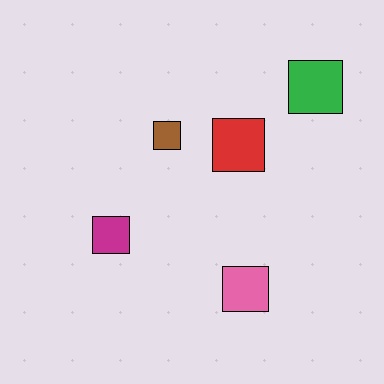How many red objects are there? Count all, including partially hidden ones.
There is 1 red object.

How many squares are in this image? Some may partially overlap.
There are 5 squares.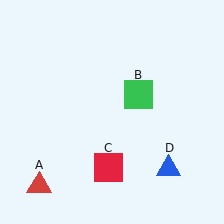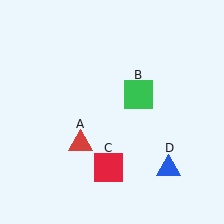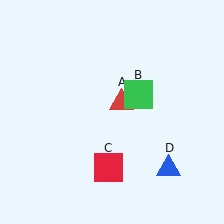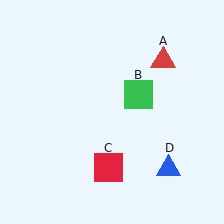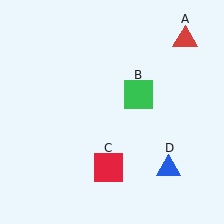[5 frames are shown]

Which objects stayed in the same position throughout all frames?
Green square (object B) and red square (object C) and blue triangle (object D) remained stationary.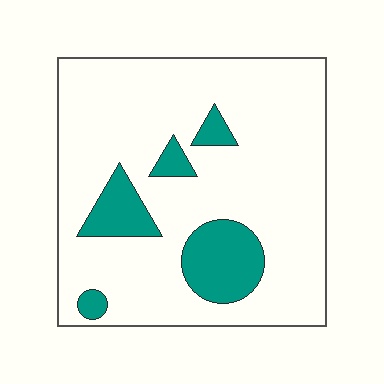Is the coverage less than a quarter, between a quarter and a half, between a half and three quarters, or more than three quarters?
Less than a quarter.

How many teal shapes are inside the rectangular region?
5.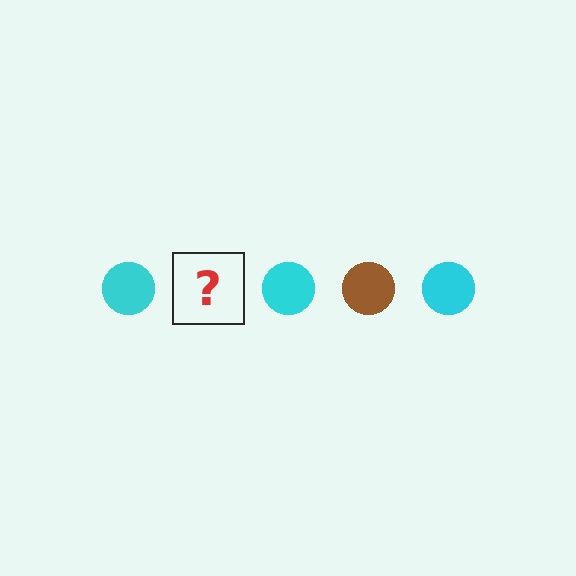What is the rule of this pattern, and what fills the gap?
The rule is that the pattern cycles through cyan, brown circles. The gap should be filled with a brown circle.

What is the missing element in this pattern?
The missing element is a brown circle.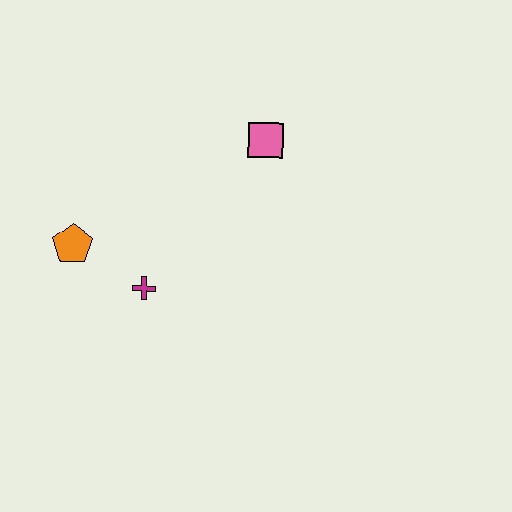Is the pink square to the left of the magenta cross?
No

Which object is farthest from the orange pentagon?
The pink square is farthest from the orange pentagon.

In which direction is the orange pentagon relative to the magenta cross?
The orange pentagon is to the left of the magenta cross.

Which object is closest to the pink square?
The magenta cross is closest to the pink square.